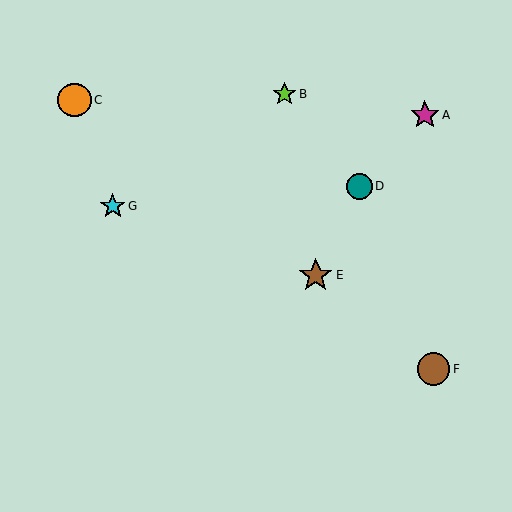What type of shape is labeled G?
Shape G is a cyan star.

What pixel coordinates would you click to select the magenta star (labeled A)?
Click at (425, 115) to select the magenta star A.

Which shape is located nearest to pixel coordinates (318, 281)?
The brown star (labeled E) at (316, 275) is nearest to that location.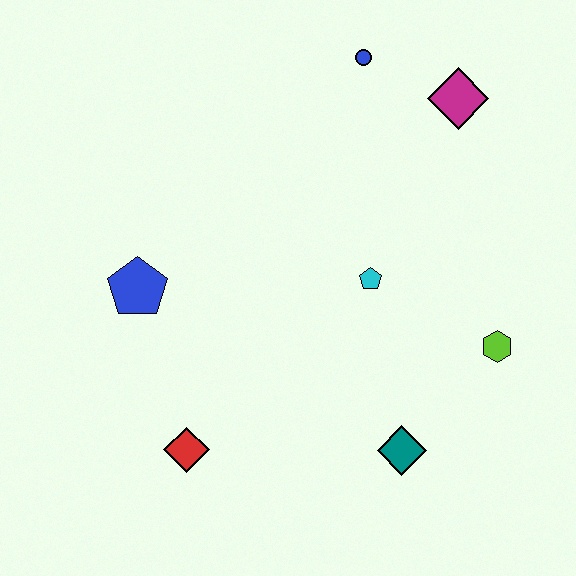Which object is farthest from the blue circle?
The red diamond is farthest from the blue circle.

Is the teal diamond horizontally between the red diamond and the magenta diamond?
Yes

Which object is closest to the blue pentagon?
The red diamond is closest to the blue pentagon.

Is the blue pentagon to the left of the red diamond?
Yes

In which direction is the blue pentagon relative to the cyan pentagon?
The blue pentagon is to the left of the cyan pentagon.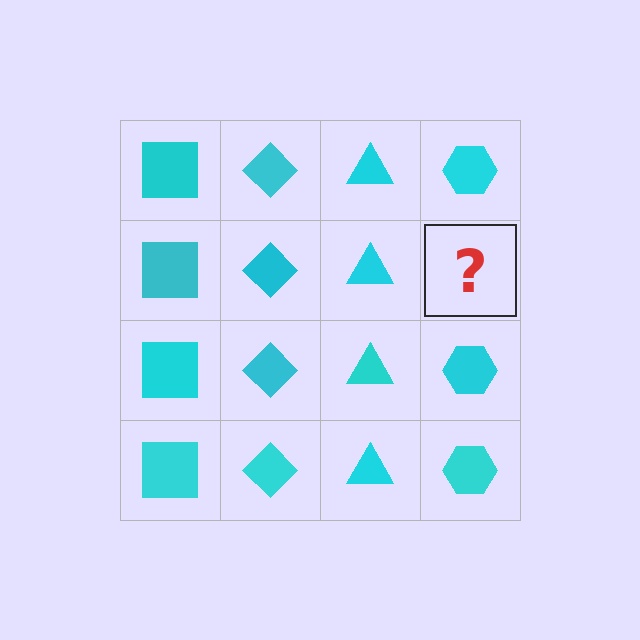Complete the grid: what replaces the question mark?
The question mark should be replaced with a cyan hexagon.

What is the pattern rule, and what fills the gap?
The rule is that each column has a consistent shape. The gap should be filled with a cyan hexagon.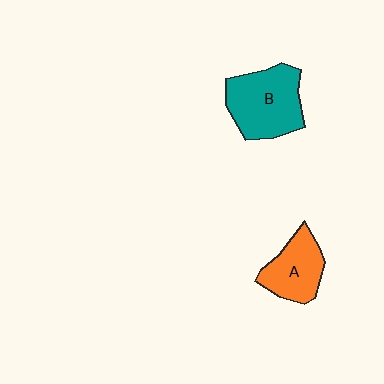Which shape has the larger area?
Shape B (teal).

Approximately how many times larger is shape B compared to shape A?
Approximately 1.4 times.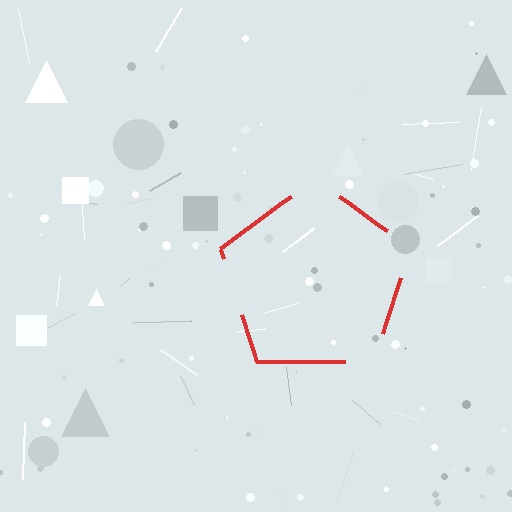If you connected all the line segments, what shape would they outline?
They would outline a pentagon.